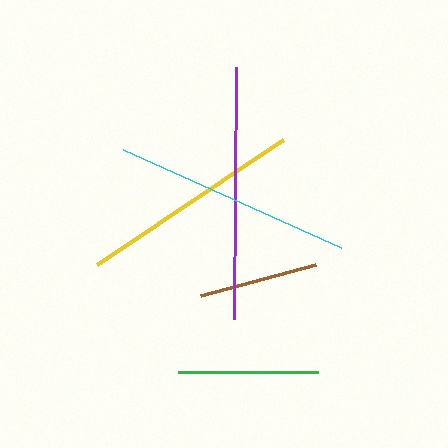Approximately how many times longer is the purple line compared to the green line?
The purple line is approximately 1.8 times the length of the green line.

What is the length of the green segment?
The green segment is approximately 140 pixels long.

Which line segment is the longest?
The purple line is the longest at approximately 252 pixels.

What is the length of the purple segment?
The purple segment is approximately 252 pixels long.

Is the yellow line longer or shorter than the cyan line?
The cyan line is longer than the yellow line.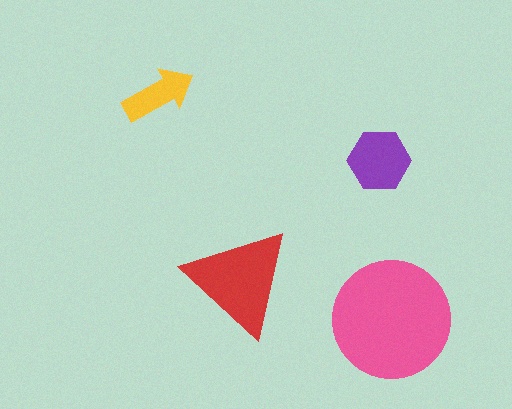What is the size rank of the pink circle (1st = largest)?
1st.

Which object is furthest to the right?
The pink circle is rightmost.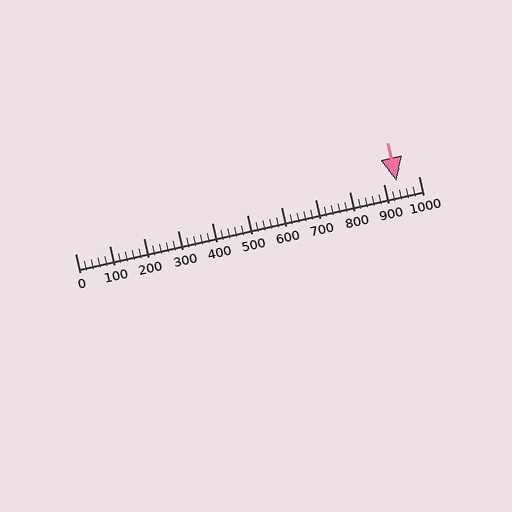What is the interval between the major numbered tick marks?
The major tick marks are spaced 100 units apart.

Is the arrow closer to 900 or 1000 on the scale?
The arrow is closer to 900.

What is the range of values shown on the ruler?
The ruler shows values from 0 to 1000.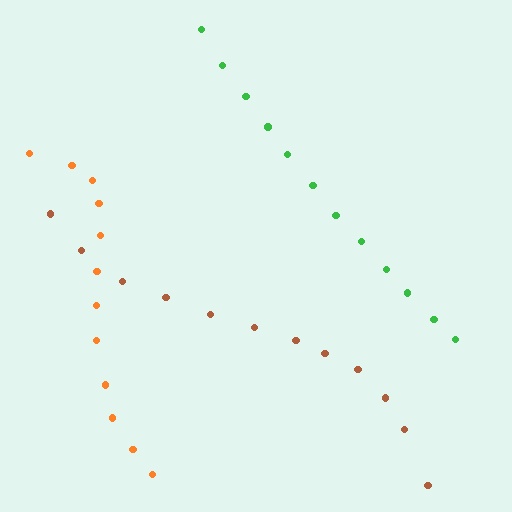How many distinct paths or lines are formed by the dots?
There are 3 distinct paths.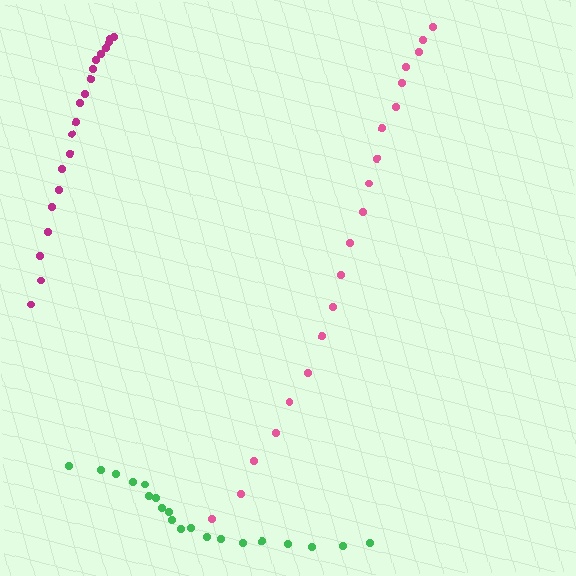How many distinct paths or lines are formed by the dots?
There are 3 distinct paths.